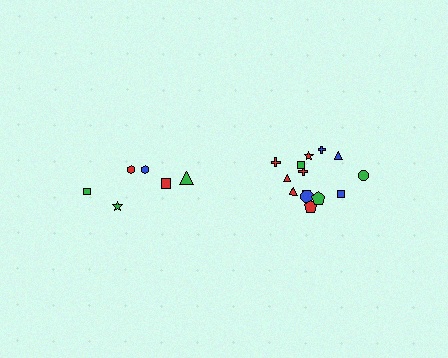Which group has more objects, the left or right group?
The right group.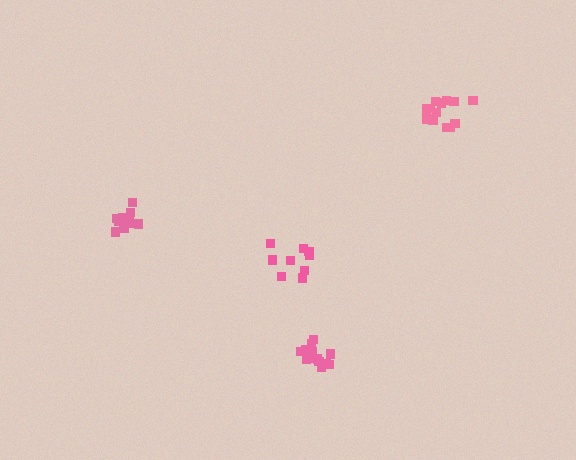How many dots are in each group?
Group 1: 10 dots, Group 2: 11 dots, Group 3: 13 dots, Group 4: 13 dots (47 total).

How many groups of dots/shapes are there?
There are 4 groups.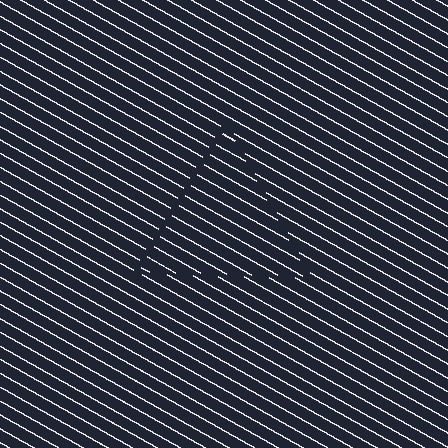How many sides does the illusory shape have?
3 sides — the line-ends trace a triangle.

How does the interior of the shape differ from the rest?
The interior of the shape contains the same grating, shifted by half a period — the contour is defined by the phase discontinuity where line-ends from the inner and outer gratings abut.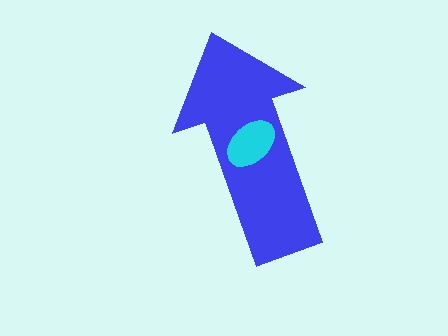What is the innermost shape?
The cyan ellipse.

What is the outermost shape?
The blue arrow.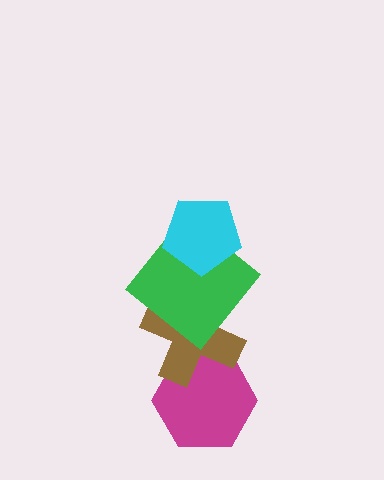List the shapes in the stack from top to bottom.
From top to bottom: the cyan pentagon, the green diamond, the brown cross, the magenta hexagon.